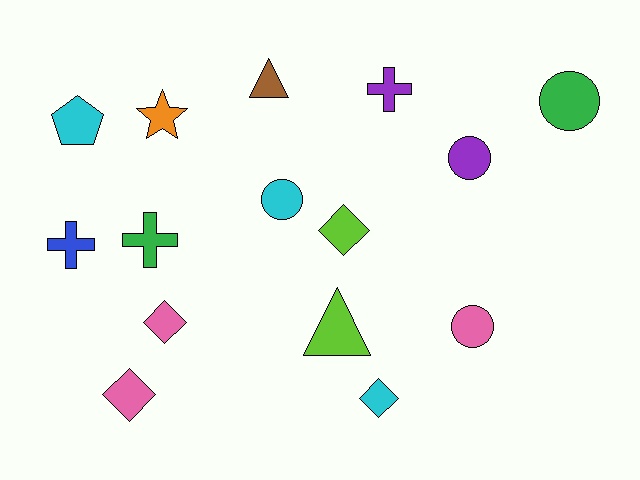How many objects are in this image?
There are 15 objects.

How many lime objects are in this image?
There are 2 lime objects.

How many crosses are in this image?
There are 3 crosses.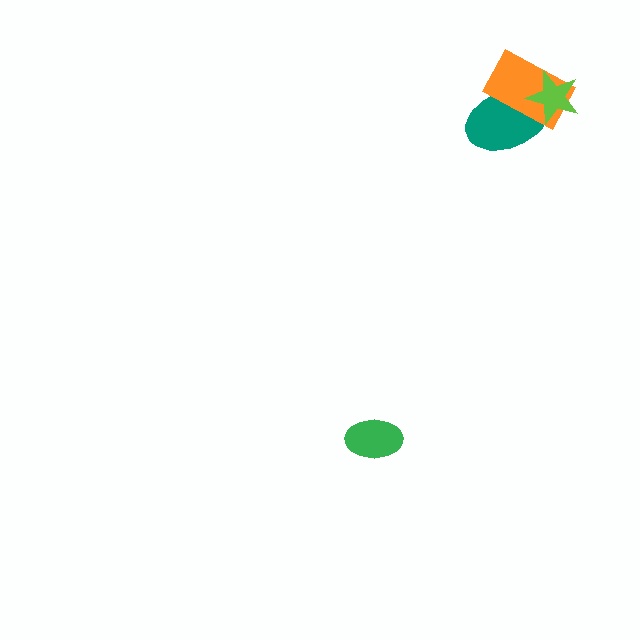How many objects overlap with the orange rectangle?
2 objects overlap with the orange rectangle.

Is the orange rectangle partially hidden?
Yes, it is partially covered by another shape.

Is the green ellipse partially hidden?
No, no other shape covers it.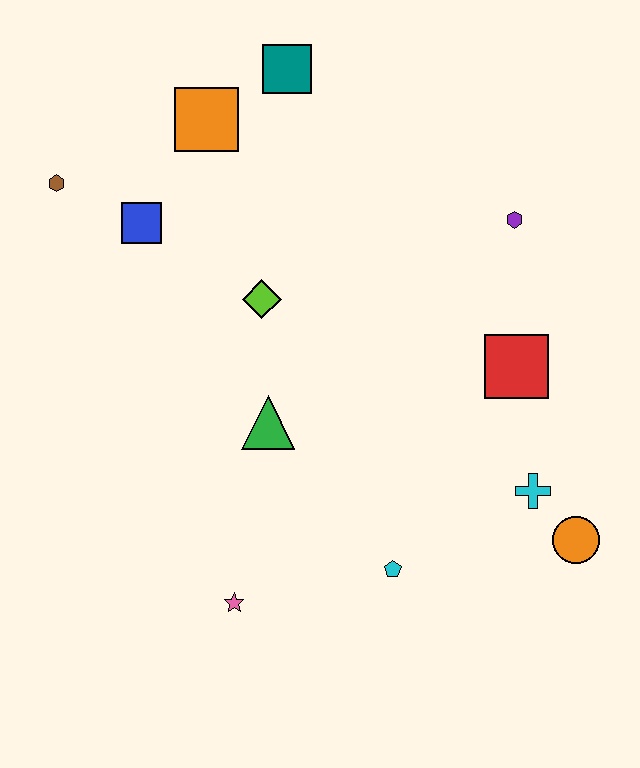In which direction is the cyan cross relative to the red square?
The cyan cross is below the red square.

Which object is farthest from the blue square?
The orange circle is farthest from the blue square.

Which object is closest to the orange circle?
The cyan cross is closest to the orange circle.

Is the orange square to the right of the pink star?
No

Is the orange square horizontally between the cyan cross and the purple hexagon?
No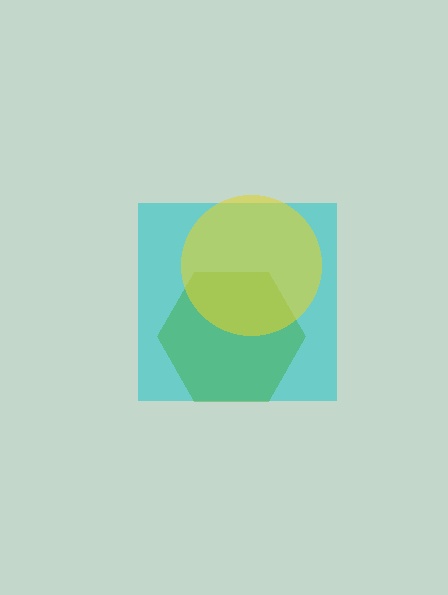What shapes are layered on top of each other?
The layered shapes are: a cyan square, a green hexagon, a yellow circle.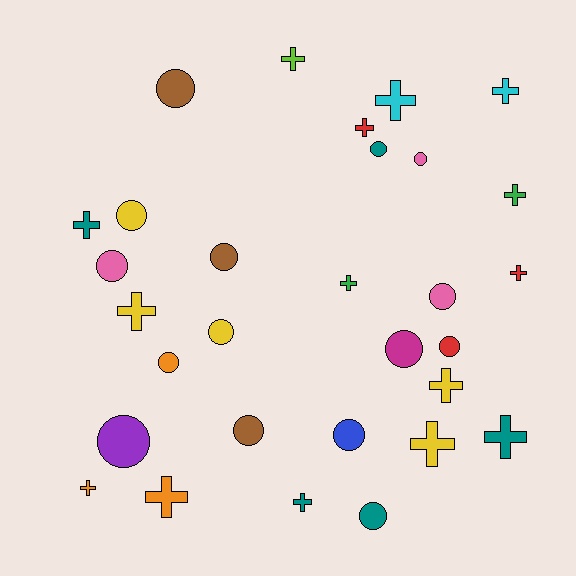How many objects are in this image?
There are 30 objects.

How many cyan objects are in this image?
There are 2 cyan objects.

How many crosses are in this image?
There are 15 crosses.